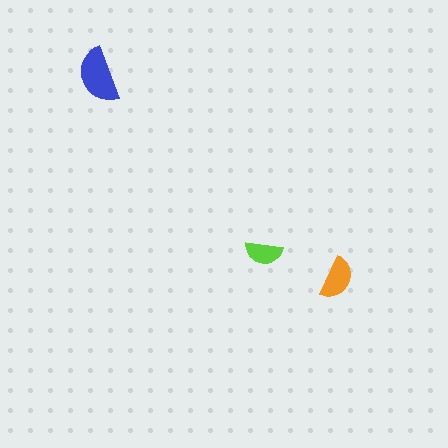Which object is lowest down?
The orange semicircle is bottommost.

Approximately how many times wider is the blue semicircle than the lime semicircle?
About 1.5 times wider.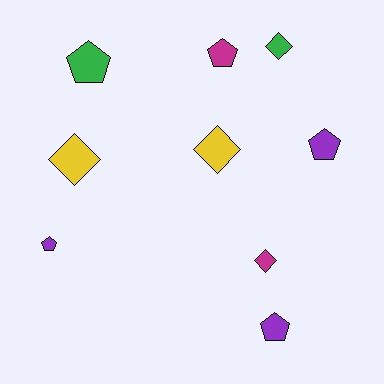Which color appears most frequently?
Purple, with 3 objects.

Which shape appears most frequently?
Pentagon, with 5 objects.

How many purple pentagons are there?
There are 3 purple pentagons.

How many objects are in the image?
There are 9 objects.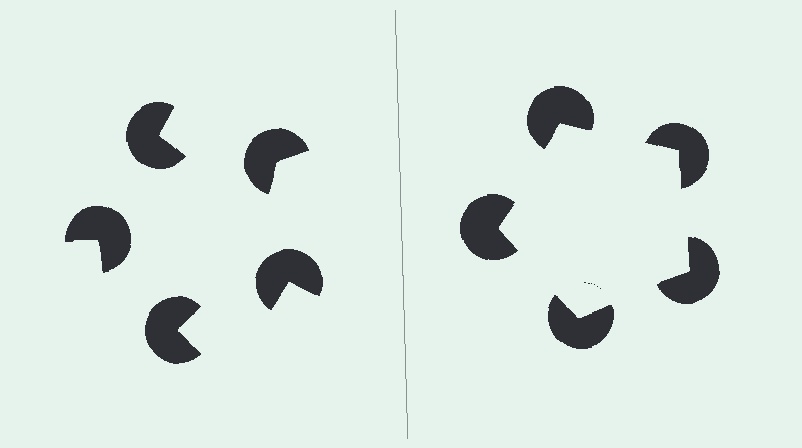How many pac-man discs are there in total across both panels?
10 — 5 on each side.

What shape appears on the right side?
An illusory pentagon.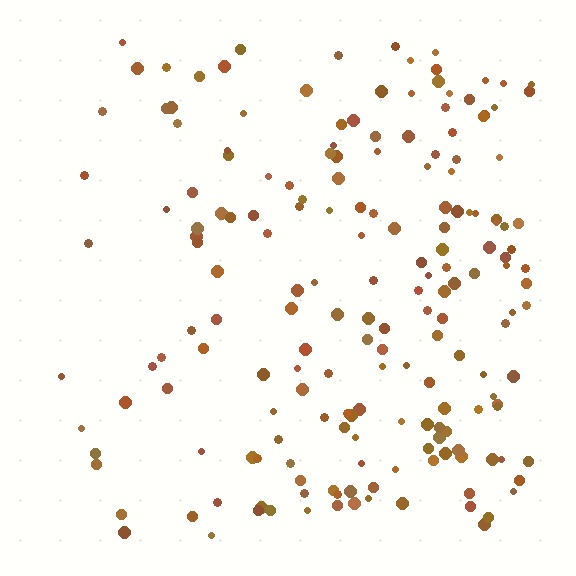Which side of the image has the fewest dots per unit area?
The left.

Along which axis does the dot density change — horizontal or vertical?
Horizontal.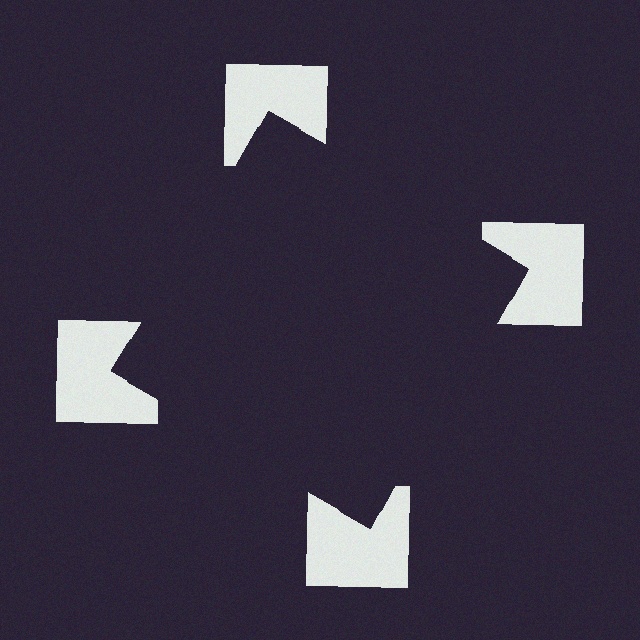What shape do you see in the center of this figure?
An illusory square — its edges are inferred from the aligned wedge cuts in the notched squares, not physically drawn.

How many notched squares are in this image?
There are 4 — one at each vertex of the illusory square.